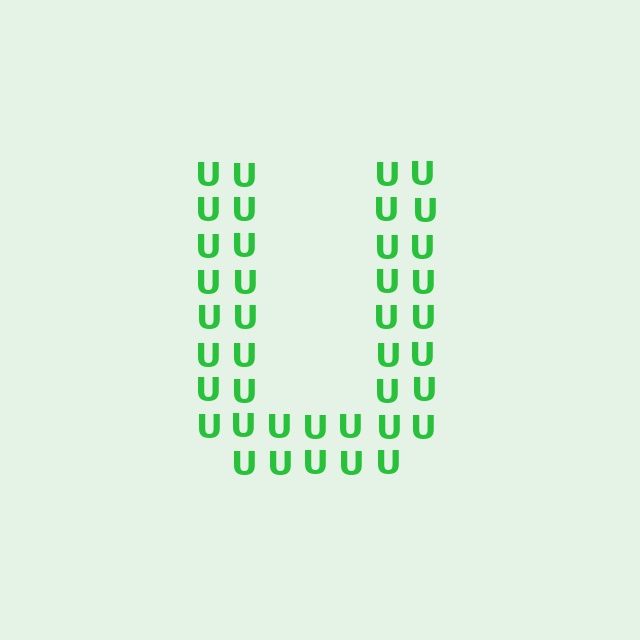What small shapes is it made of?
It is made of small letter U's.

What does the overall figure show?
The overall figure shows the letter U.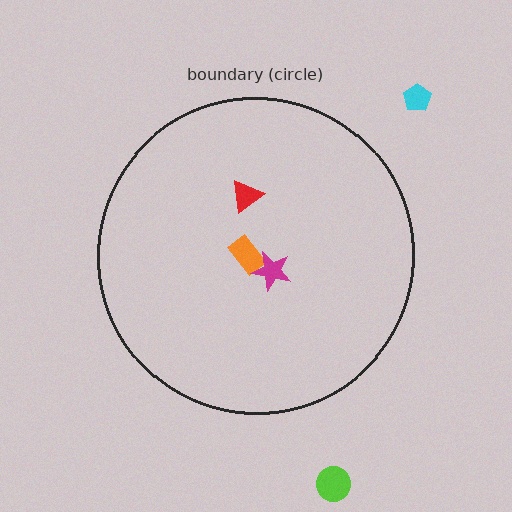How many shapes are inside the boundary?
3 inside, 2 outside.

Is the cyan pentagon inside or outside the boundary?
Outside.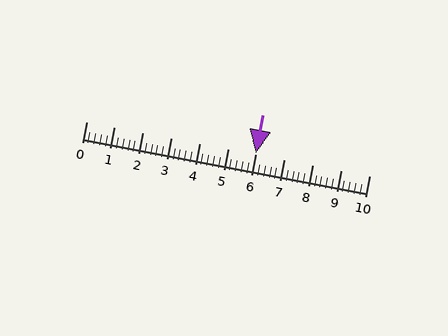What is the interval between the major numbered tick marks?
The major tick marks are spaced 1 units apart.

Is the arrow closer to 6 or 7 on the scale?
The arrow is closer to 6.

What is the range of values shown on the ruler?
The ruler shows values from 0 to 10.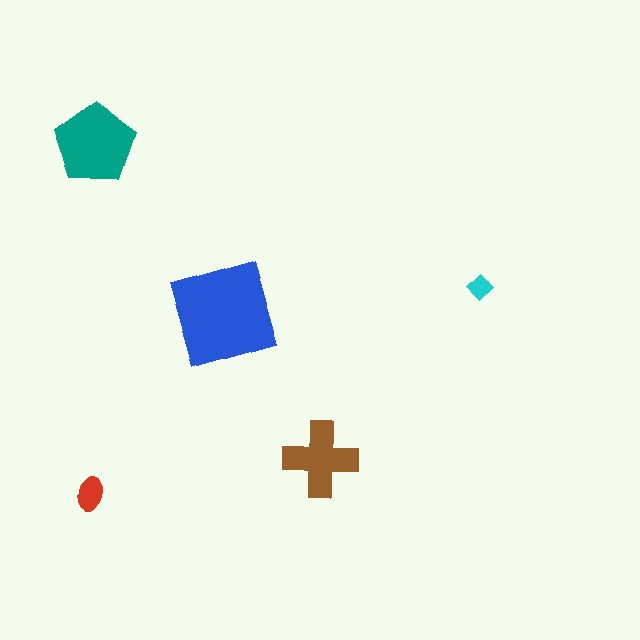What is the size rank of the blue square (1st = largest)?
1st.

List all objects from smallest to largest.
The cyan diamond, the red ellipse, the brown cross, the teal pentagon, the blue square.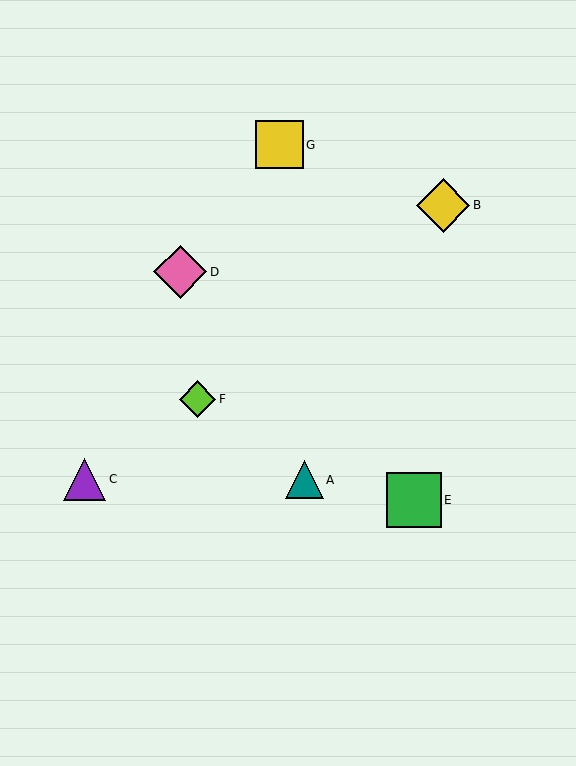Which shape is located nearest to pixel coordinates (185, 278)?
The pink diamond (labeled D) at (180, 272) is nearest to that location.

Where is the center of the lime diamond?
The center of the lime diamond is at (198, 399).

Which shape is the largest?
The green square (labeled E) is the largest.